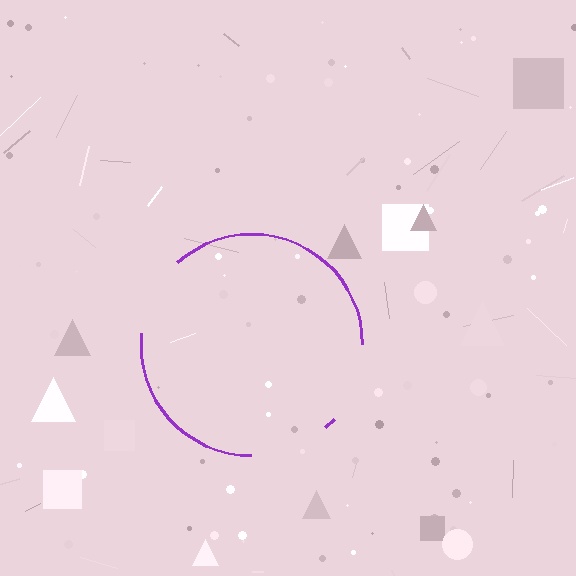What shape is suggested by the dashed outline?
The dashed outline suggests a circle.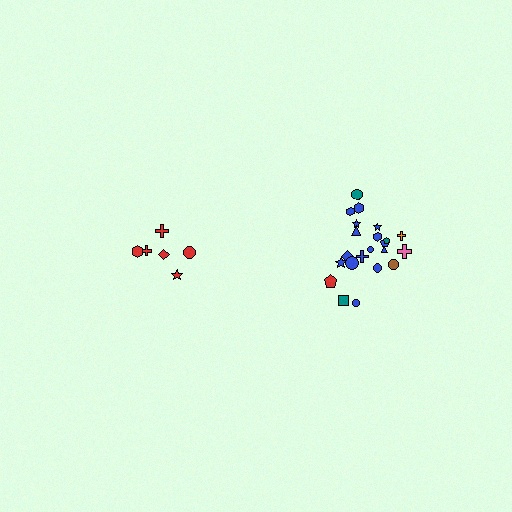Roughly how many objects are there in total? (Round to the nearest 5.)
Roughly 30 objects in total.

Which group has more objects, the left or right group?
The right group.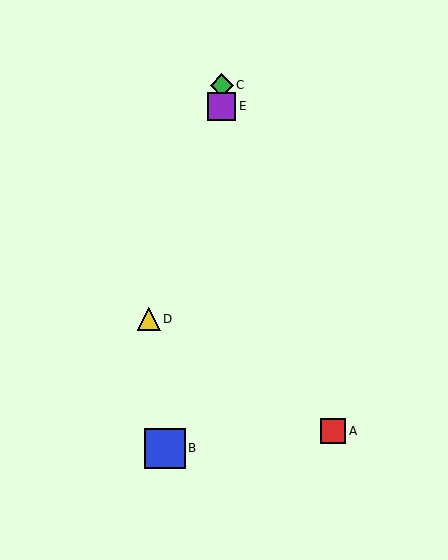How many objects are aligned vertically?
2 objects (C, E) are aligned vertically.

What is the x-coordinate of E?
Object E is at x≈222.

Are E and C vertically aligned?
Yes, both are at x≈222.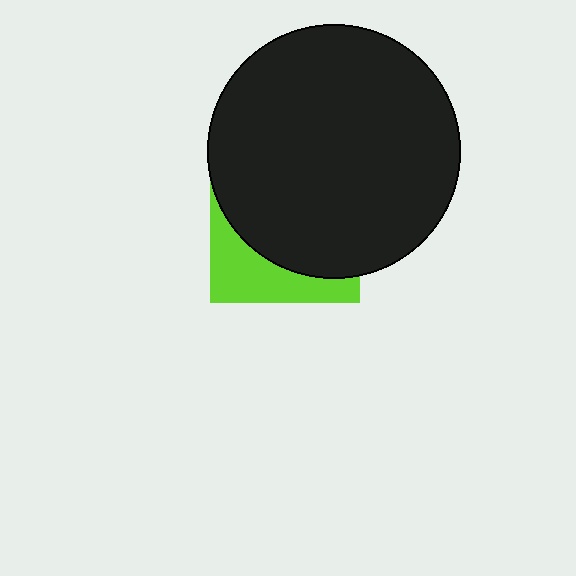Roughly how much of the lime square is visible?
A small part of it is visible (roughly 31%).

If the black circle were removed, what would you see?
You would see the complete lime square.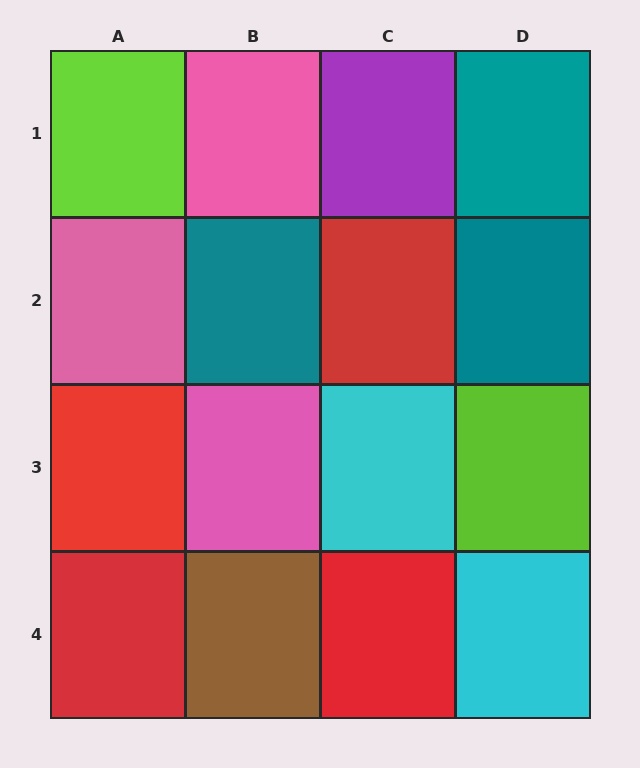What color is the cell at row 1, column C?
Purple.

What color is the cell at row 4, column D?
Cyan.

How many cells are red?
4 cells are red.